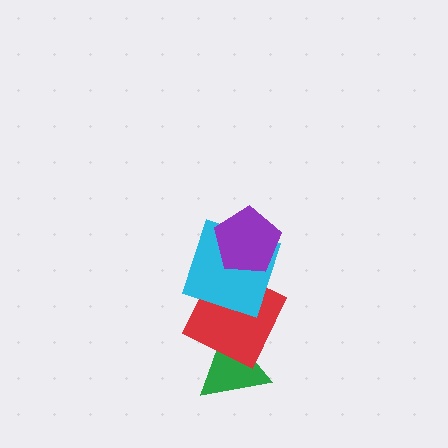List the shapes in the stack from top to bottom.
From top to bottom: the purple pentagon, the cyan square, the red square, the green triangle.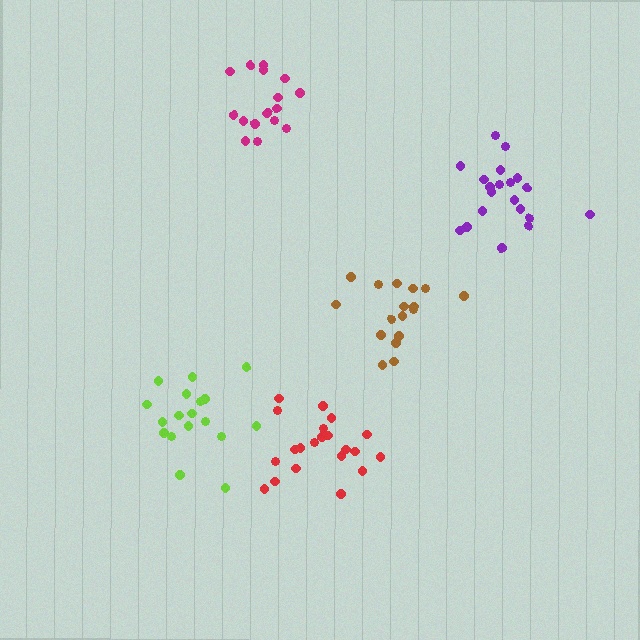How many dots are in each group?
Group 1: 17 dots, Group 2: 16 dots, Group 3: 20 dots, Group 4: 18 dots, Group 5: 21 dots (92 total).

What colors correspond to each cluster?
The clusters are colored: brown, magenta, purple, lime, red.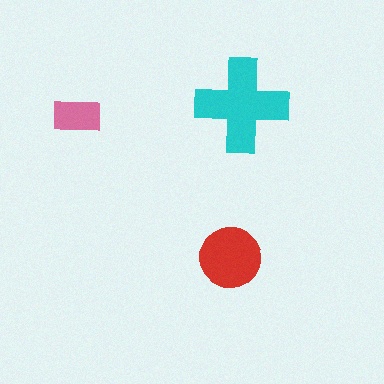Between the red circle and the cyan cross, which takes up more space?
The cyan cross.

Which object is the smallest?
The pink rectangle.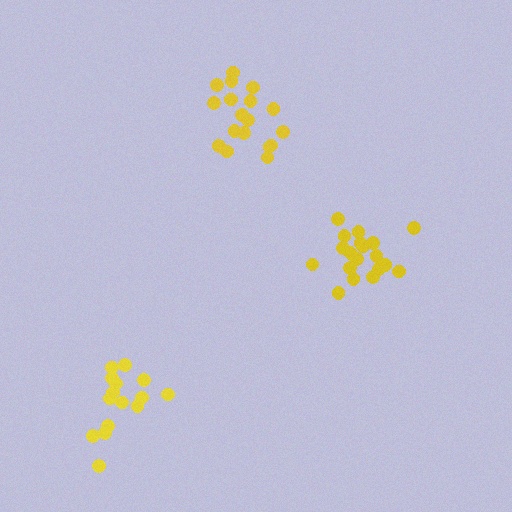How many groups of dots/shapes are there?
There are 3 groups.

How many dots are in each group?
Group 1: 19 dots, Group 2: 19 dots, Group 3: 15 dots (53 total).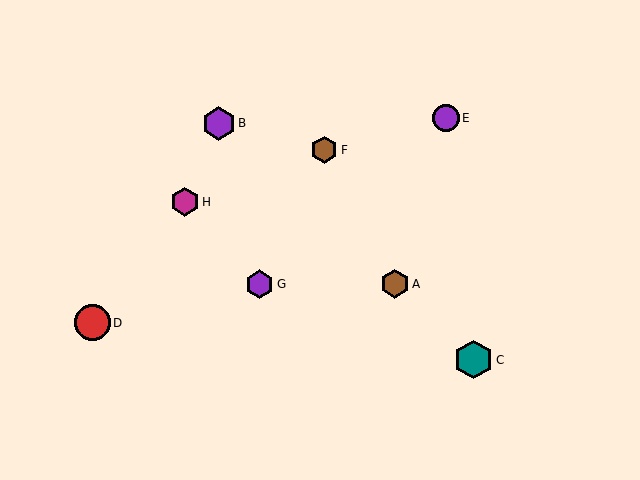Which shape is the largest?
The teal hexagon (labeled C) is the largest.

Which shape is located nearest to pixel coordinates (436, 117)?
The purple circle (labeled E) at (446, 118) is nearest to that location.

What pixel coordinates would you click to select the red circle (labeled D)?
Click at (92, 323) to select the red circle D.